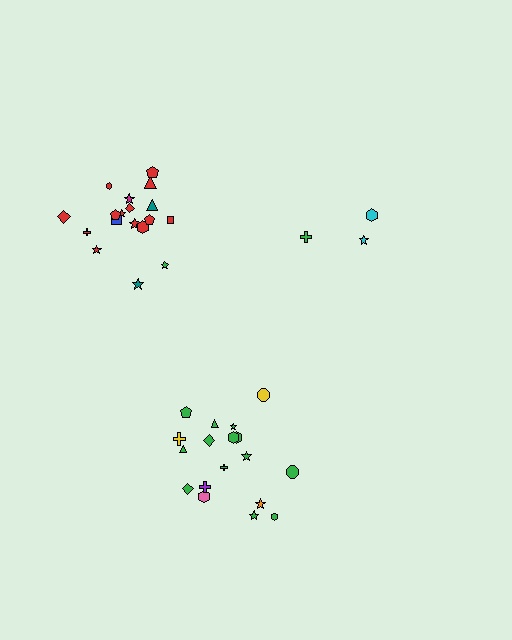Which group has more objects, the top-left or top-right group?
The top-left group.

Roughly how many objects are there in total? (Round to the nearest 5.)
Roughly 40 objects in total.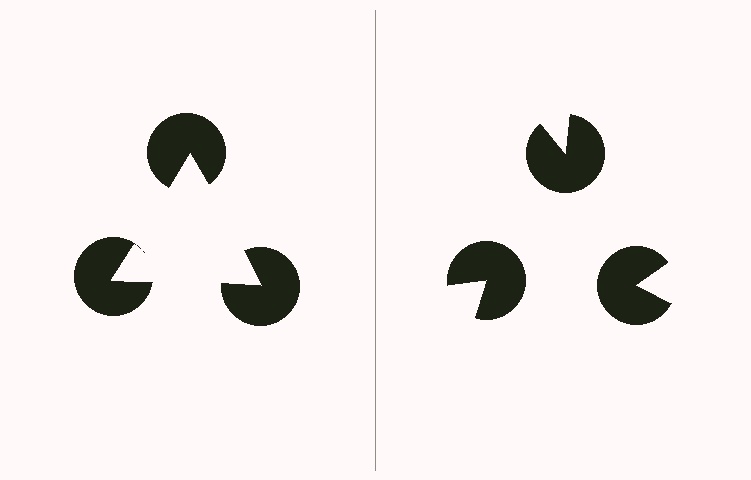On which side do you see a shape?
An illusory triangle appears on the left side. On the right side the wedge cuts are rotated, so no coherent shape forms.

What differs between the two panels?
The pac-man discs are positioned identically on both sides; only the wedge orientations differ. On the left they align to a triangle; on the right they are misaligned.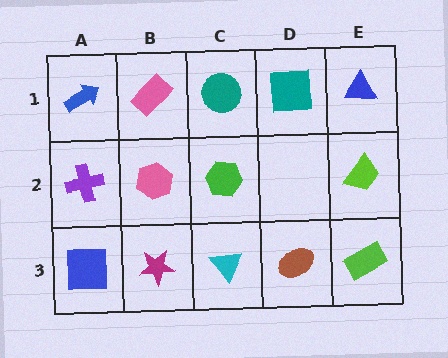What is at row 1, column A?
A blue arrow.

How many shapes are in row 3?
5 shapes.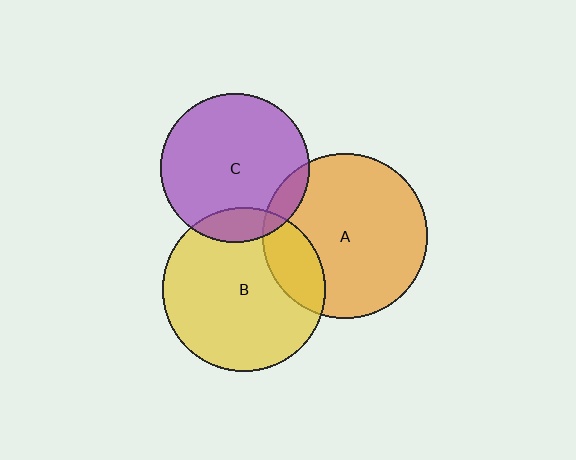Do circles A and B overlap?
Yes.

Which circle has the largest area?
Circle A (orange).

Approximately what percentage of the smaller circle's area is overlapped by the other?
Approximately 20%.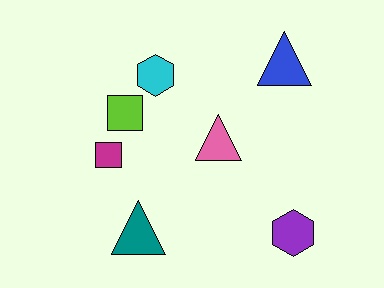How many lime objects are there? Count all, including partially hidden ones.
There is 1 lime object.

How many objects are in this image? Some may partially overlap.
There are 7 objects.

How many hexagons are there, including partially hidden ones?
There are 2 hexagons.